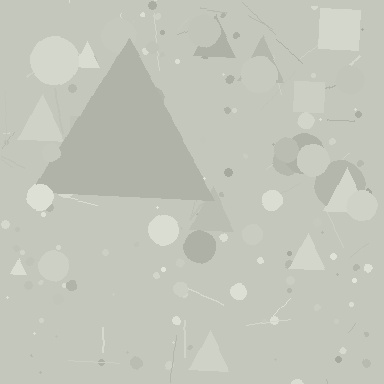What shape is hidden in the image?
A triangle is hidden in the image.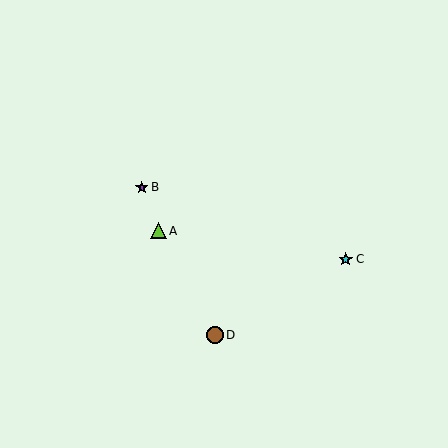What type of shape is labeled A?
Shape A is a lime triangle.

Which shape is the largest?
The brown circle (labeled D) is the largest.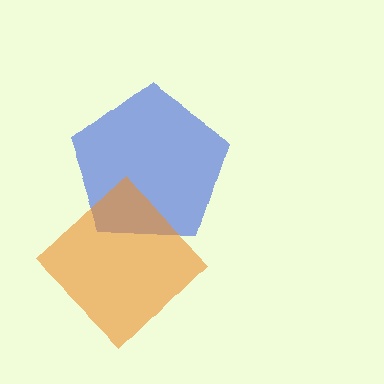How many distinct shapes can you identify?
There are 2 distinct shapes: a blue pentagon, an orange diamond.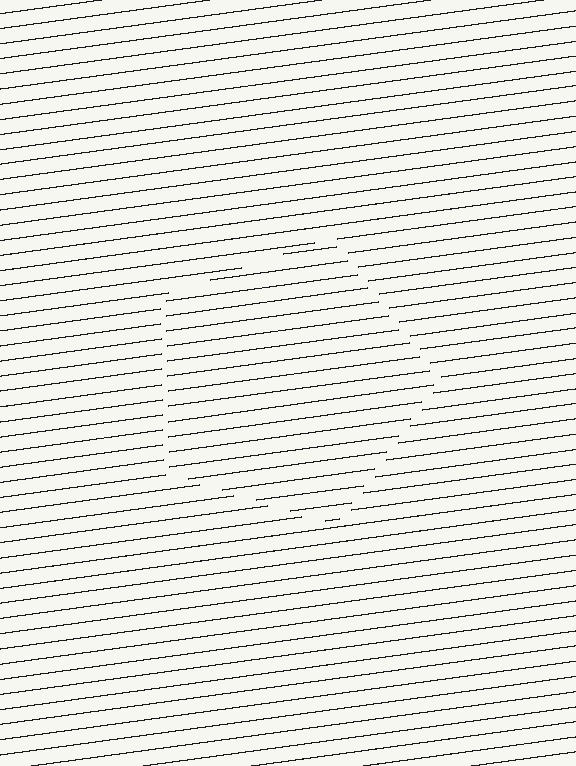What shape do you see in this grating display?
An illusory pentagon. The interior of the shape contains the same grating, shifted by half a period — the contour is defined by the phase discontinuity where line-ends from the inner and outer gratings abut.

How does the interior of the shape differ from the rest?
The interior of the shape contains the same grating, shifted by half a period — the contour is defined by the phase discontinuity where line-ends from the inner and outer gratings abut.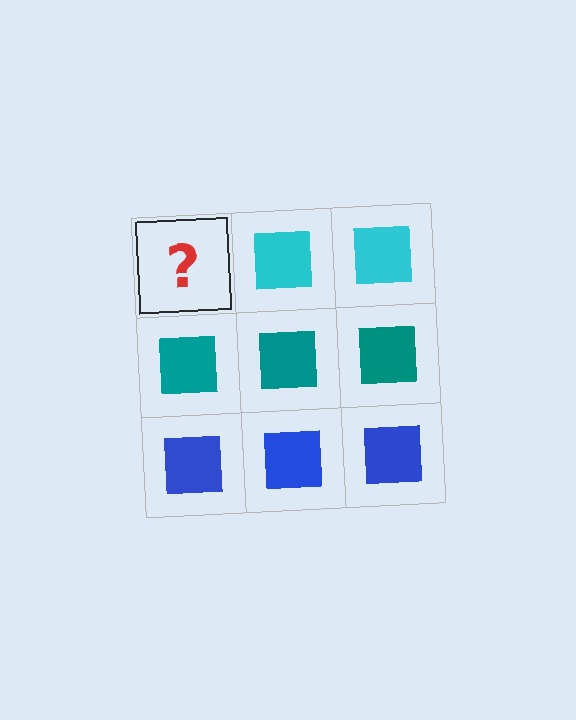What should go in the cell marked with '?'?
The missing cell should contain a cyan square.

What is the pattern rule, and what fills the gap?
The rule is that each row has a consistent color. The gap should be filled with a cyan square.